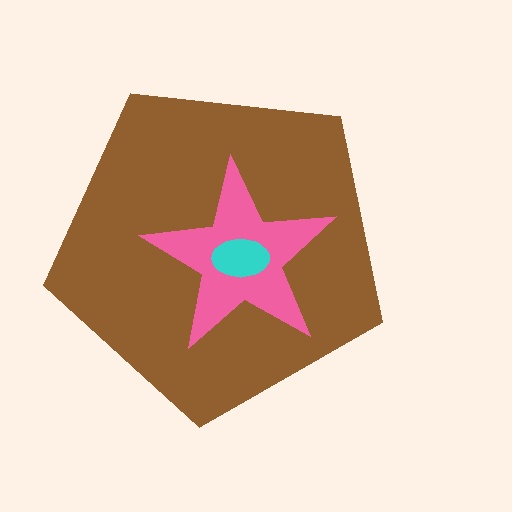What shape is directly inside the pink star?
The cyan ellipse.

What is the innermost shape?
The cyan ellipse.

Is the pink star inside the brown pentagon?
Yes.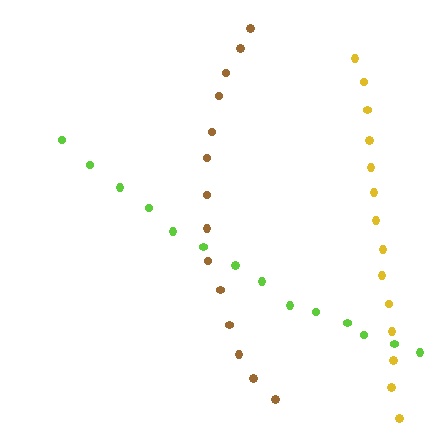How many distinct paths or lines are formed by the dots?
There are 3 distinct paths.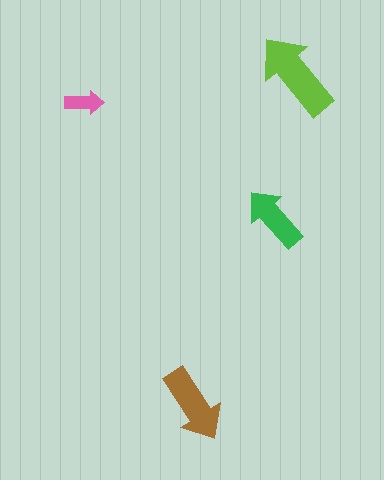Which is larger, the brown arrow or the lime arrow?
The lime one.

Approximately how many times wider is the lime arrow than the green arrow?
About 1.5 times wider.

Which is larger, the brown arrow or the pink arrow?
The brown one.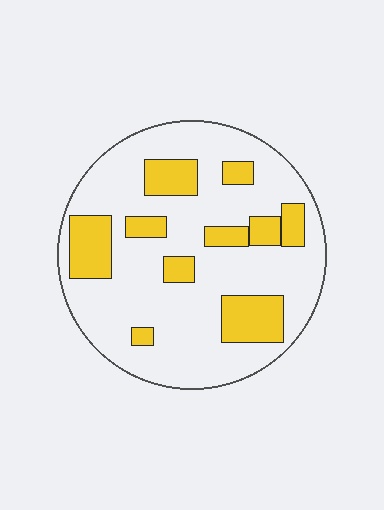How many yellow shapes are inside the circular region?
10.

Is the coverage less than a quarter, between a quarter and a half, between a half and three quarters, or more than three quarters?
Less than a quarter.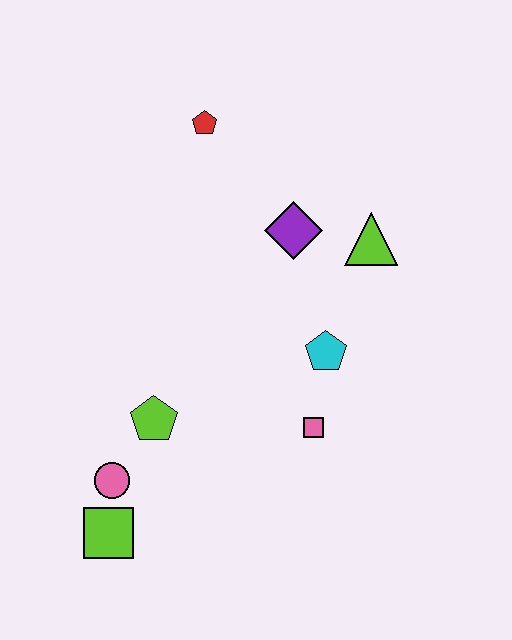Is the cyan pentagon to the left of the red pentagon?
No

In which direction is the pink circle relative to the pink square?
The pink circle is to the left of the pink square.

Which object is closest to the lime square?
The pink circle is closest to the lime square.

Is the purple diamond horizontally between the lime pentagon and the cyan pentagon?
Yes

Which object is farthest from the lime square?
The red pentagon is farthest from the lime square.